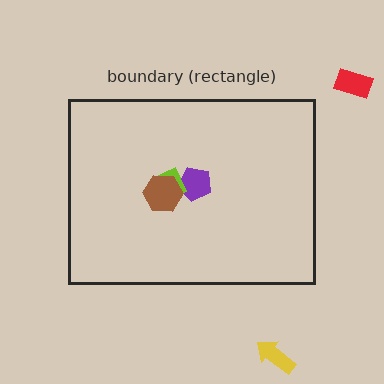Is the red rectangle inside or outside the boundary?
Outside.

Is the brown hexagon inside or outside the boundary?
Inside.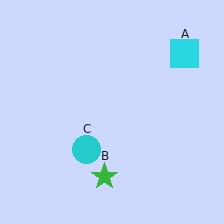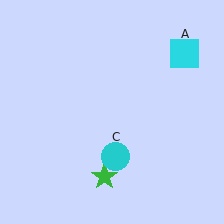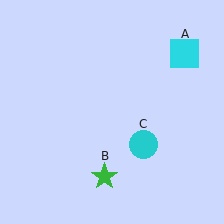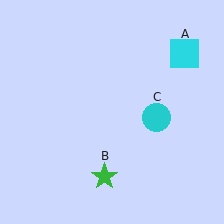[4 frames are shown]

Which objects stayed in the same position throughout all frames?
Cyan square (object A) and green star (object B) remained stationary.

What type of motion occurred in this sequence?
The cyan circle (object C) rotated counterclockwise around the center of the scene.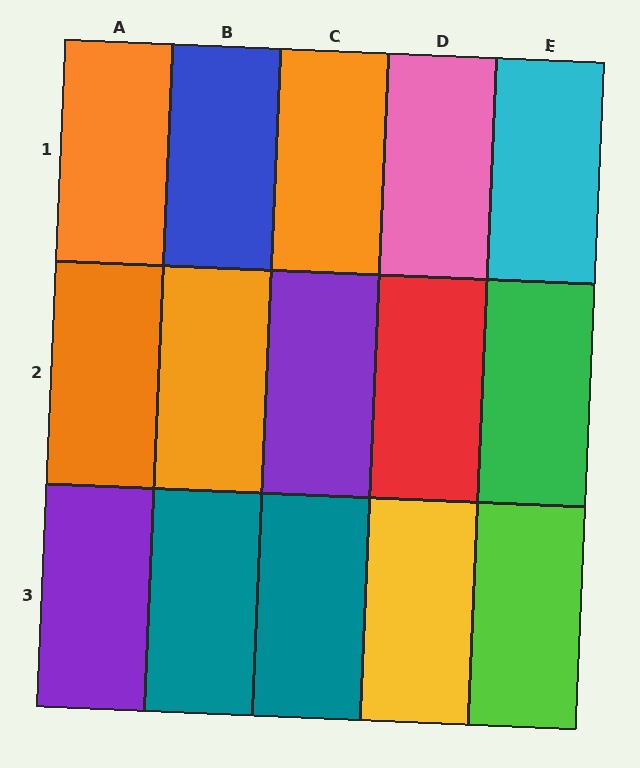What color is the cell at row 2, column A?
Orange.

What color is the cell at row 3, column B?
Teal.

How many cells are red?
1 cell is red.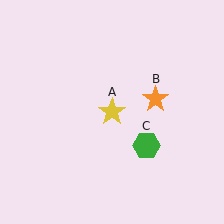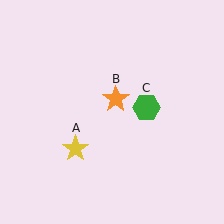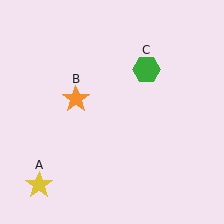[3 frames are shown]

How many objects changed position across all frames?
3 objects changed position: yellow star (object A), orange star (object B), green hexagon (object C).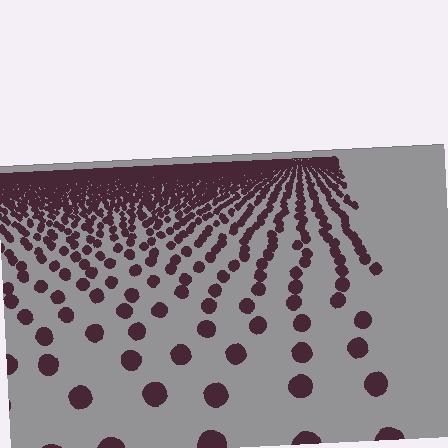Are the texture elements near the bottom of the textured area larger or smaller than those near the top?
Larger. Near the bottom, elements are closer to the viewer and appear at a bigger on-screen size.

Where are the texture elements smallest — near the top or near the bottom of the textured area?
Near the top.